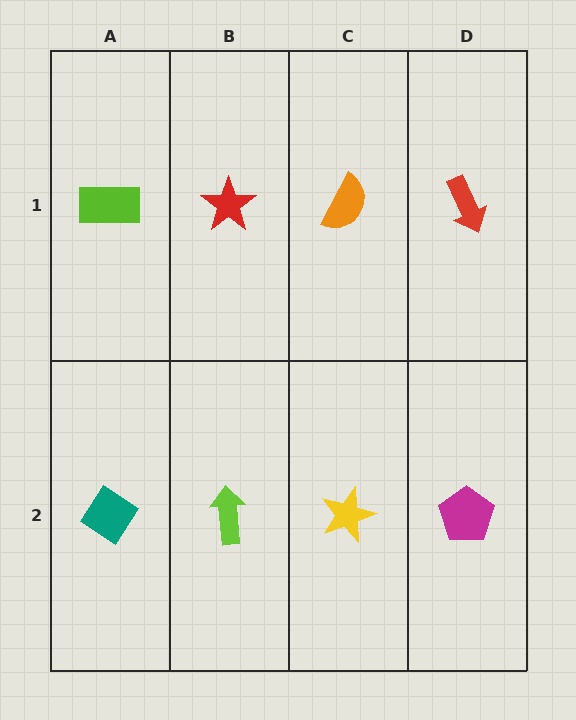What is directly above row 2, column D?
A red arrow.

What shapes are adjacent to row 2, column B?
A red star (row 1, column B), a teal diamond (row 2, column A), a yellow star (row 2, column C).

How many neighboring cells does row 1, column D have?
2.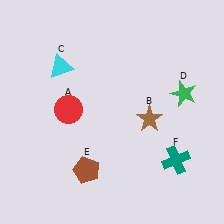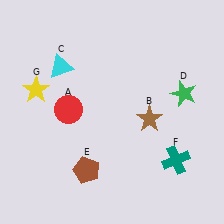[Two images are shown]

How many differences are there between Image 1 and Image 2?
There is 1 difference between the two images.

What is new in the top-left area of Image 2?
A yellow star (G) was added in the top-left area of Image 2.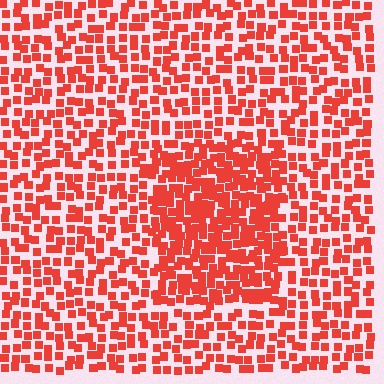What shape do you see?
I see a rectangle.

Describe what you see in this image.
The image contains small red elements arranged at two different densities. A rectangle-shaped region is visible where the elements are more densely packed than the surrounding area.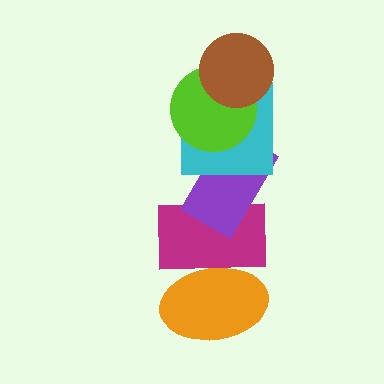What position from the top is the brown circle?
The brown circle is 1st from the top.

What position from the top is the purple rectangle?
The purple rectangle is 4th from the top.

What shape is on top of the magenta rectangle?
The purple rectangle is on top of the magenta rectangle.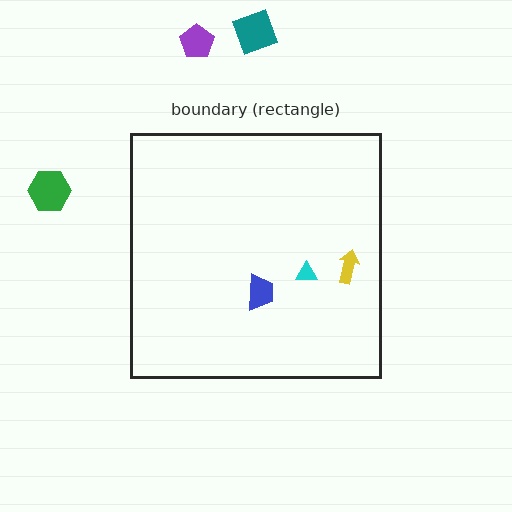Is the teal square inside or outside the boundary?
Outside.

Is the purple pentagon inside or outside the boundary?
Outside.